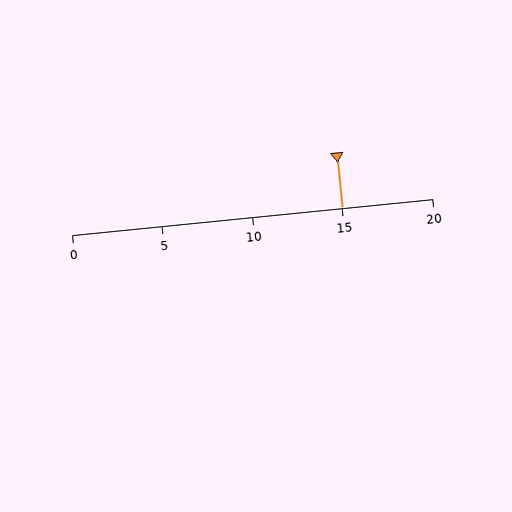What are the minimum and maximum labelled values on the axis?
The axis runs from 0 to 20.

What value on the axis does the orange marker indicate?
The marker indicates approximately 15.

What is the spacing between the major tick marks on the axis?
The major ticks are spaced 5 apart.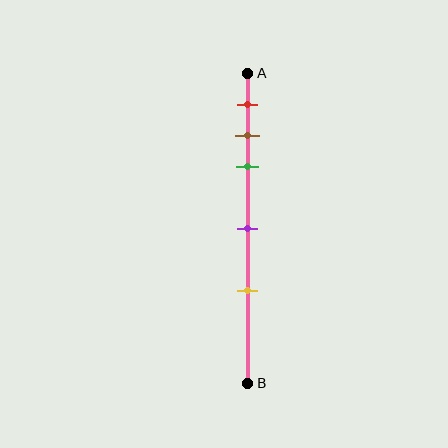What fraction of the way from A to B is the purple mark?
The purple mark is approximately 50% (0.5) of the way from A to B.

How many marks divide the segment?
There are 5 marks dividing the segment.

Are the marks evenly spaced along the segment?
No, the marks are not evenly spaced.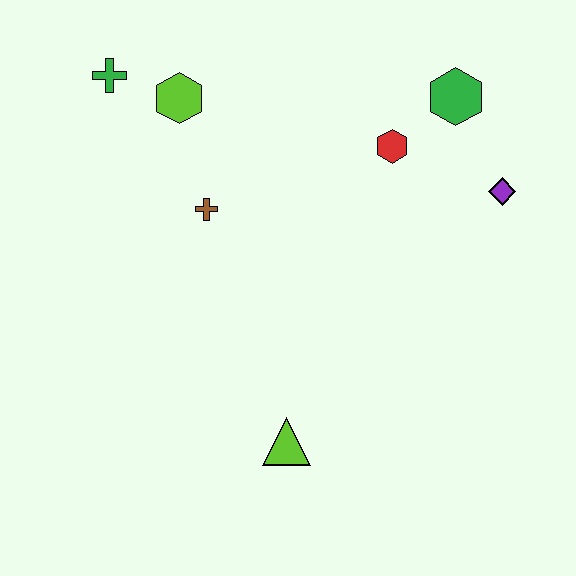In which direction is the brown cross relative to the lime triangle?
The brown cross is above the lime triangle.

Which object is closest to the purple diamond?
The green hexagon is closest to the purple diamond.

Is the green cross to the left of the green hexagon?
Yes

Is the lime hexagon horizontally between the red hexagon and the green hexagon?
No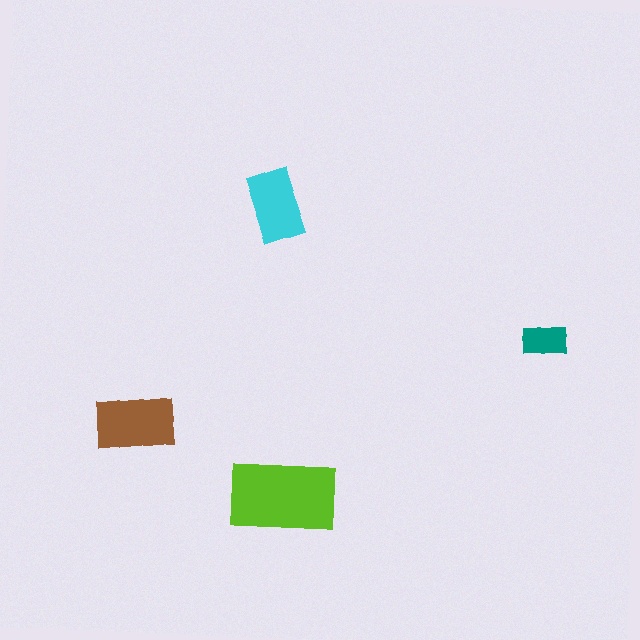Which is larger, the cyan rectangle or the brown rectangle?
The brown one.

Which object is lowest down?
The lime rectangle is bottommost.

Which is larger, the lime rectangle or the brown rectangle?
The lime one.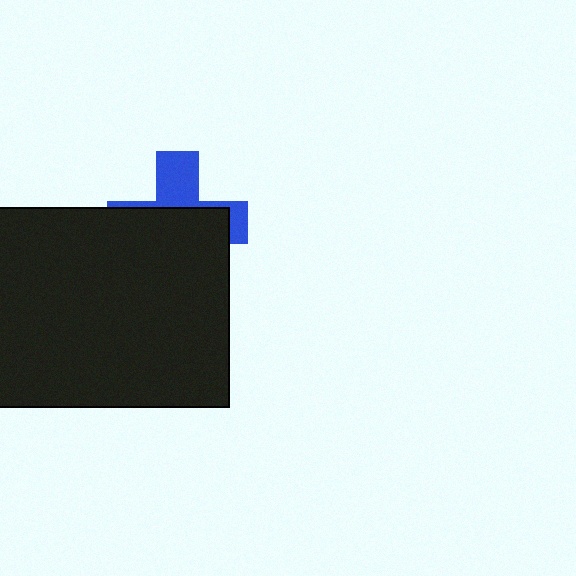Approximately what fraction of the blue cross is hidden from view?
Roughly 64% of the blue cross is hidden behind the black rectangle.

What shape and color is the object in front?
The object in front is a black rectangle.